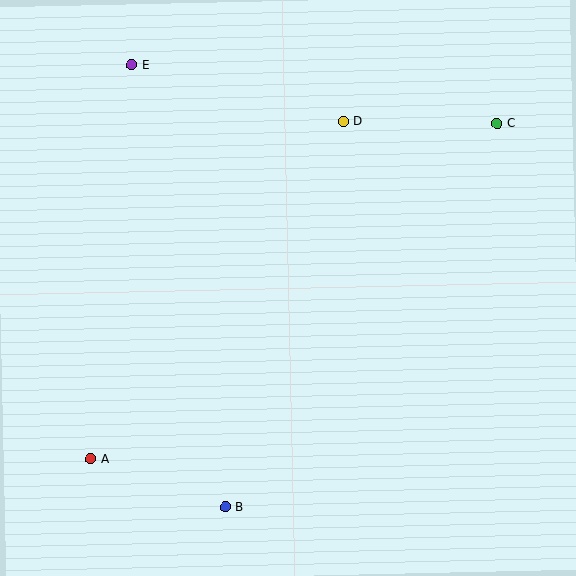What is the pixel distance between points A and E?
The distance between A and E is 396 pixels.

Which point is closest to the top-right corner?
Point C is closest to the top-right corner.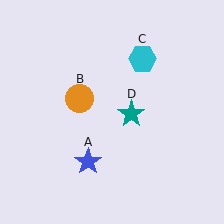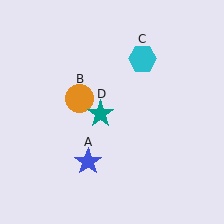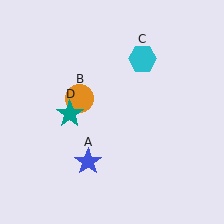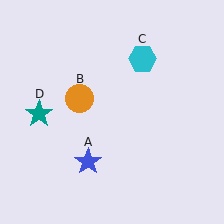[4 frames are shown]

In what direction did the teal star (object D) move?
The teal star (object D) moved left.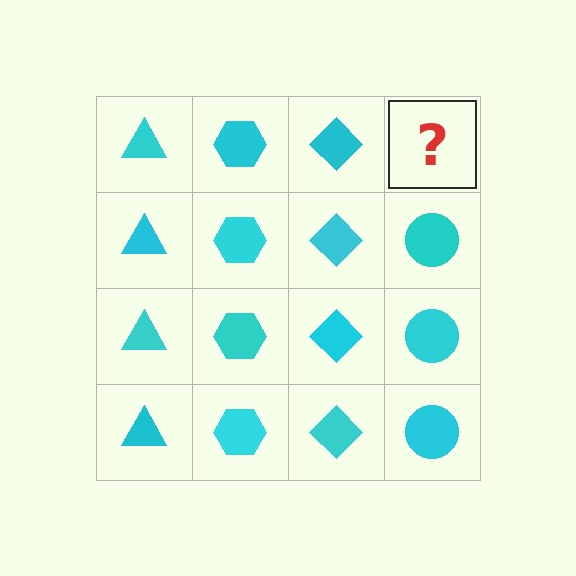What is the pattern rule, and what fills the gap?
The rule is that each column has a consistent shape. The gap should be filled with a cyan circle.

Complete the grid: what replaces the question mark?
The question mark should be replaced with a cyan circle.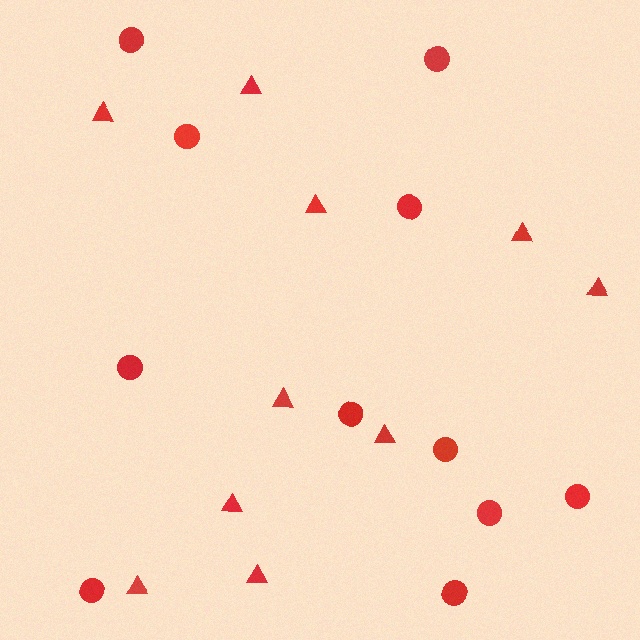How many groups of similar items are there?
There are 2 groups: one group of circles (11) and one group of triangles (10).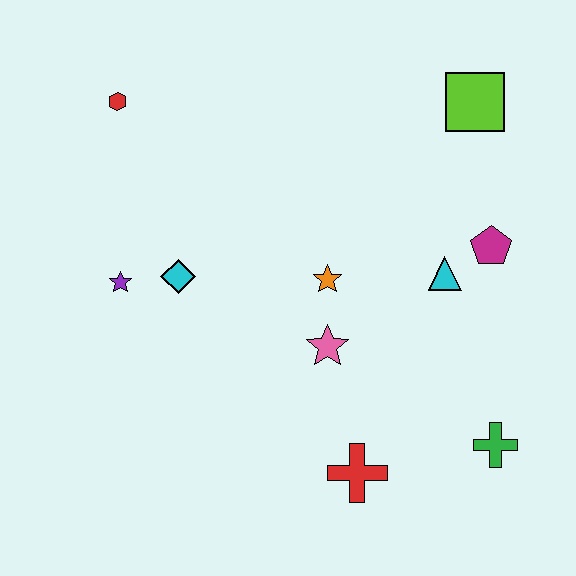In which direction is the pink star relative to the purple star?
The pink star is to the right of the purple star.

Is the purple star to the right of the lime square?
No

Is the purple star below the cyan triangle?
Yes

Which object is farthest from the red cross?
The red hexagon is farthest from the red cross.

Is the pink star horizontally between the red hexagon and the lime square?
Yes